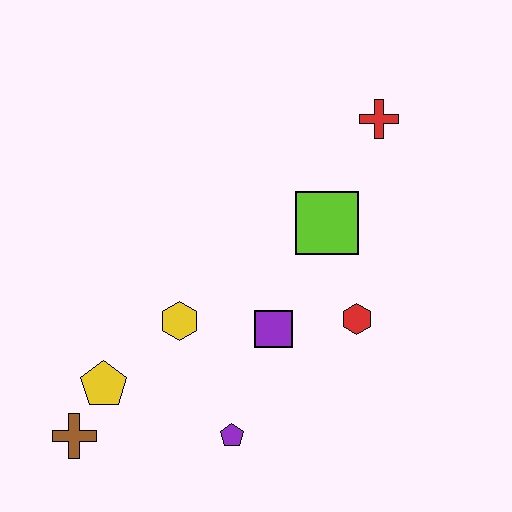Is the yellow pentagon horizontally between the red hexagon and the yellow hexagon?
No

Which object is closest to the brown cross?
The yellow pentagon is closest to the brown cross.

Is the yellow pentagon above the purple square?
No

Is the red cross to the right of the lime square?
Yes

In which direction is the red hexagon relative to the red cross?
The red hexagon is below the red cross.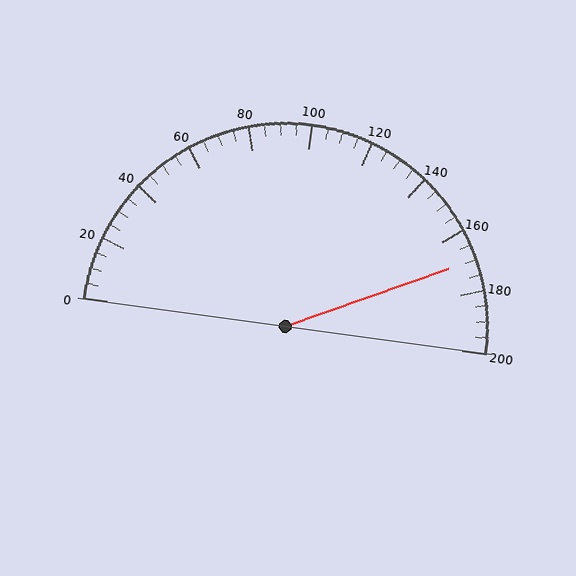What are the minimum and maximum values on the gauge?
The gauge ranges from 0 to 200.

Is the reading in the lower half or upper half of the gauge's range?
The reading is in the upper half of the range (0 to 200).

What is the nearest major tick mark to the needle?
The nearest major tick mark is 160.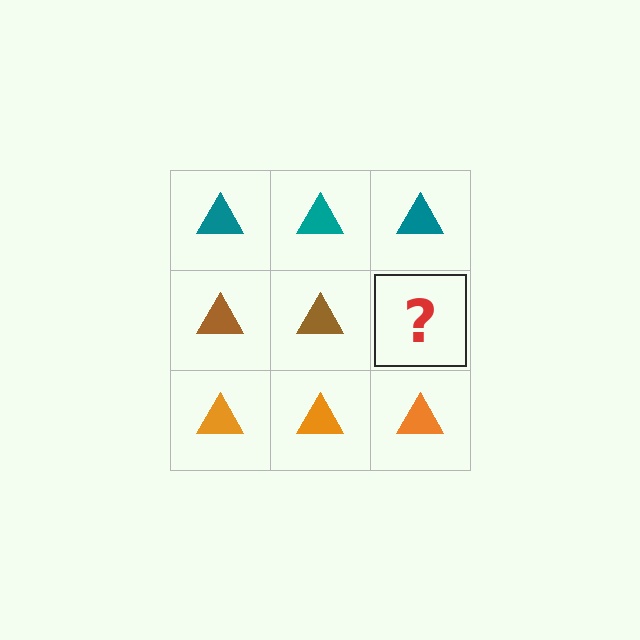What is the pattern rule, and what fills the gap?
The rule is that each row has a consistent color. The gap should be filled with a brown triangle.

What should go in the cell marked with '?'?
The missing cell should contain a brown triangle.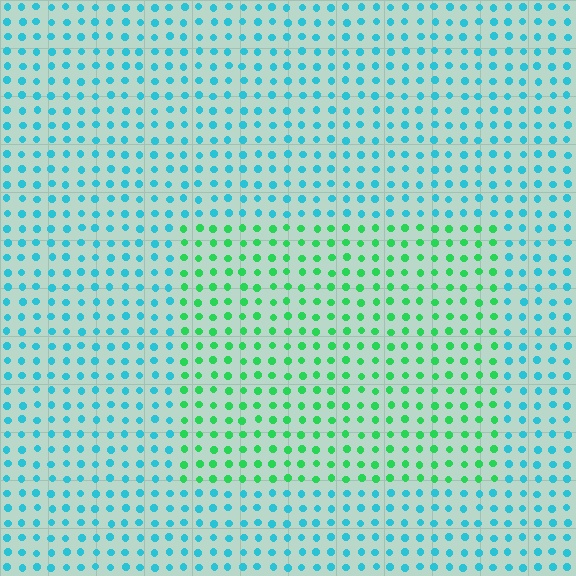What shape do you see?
I see a rectangle.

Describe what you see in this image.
The image is filled with small cyan elements in a uniform arrangement. A rectangle-shaped region is visible where the elements are tinted to a slightly different hue, forming a subtle color boundary.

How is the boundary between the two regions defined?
The boundary is defined purely by a slight shift in hue (about 51 degrees). Spacing, size, and orientation are identical on both sides.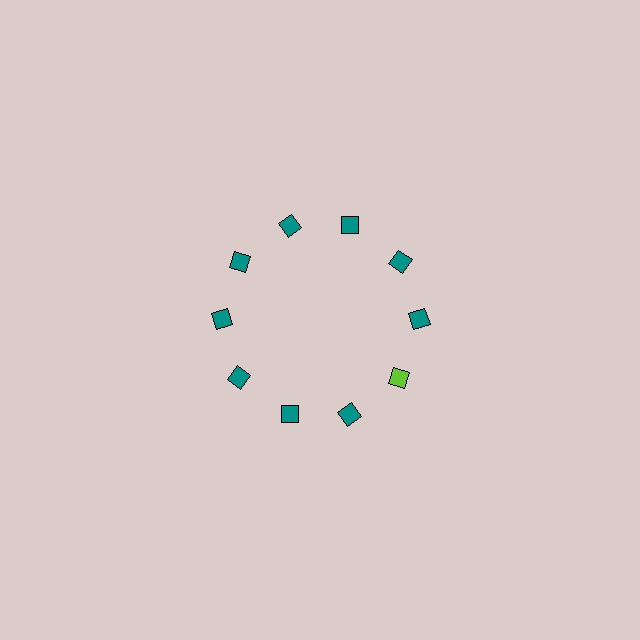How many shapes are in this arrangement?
There are 10 shapes arranged in a ring pattern.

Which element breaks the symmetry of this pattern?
The lime diamond at roughly the 4 o'clock position breaks the symmetry. All other shapes are teal diamonds.